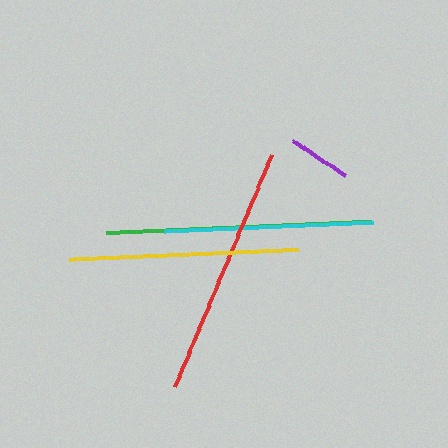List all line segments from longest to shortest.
From longest to shortest: green, red, yellow, cyan, purple.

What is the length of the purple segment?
The purple segment is approximately 64 pixels long.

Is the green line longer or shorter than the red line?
The green line is longer than the red line.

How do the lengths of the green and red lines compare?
The green and red lines are approximately the same length.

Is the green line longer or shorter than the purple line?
The green line is longer than the purple line.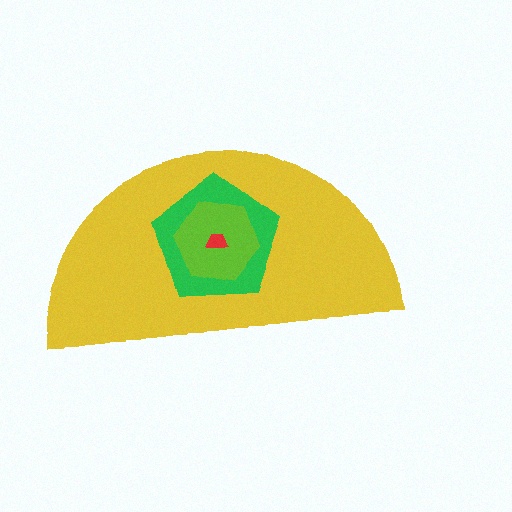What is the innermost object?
The red trapezoid.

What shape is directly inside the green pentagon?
The lime hexagon.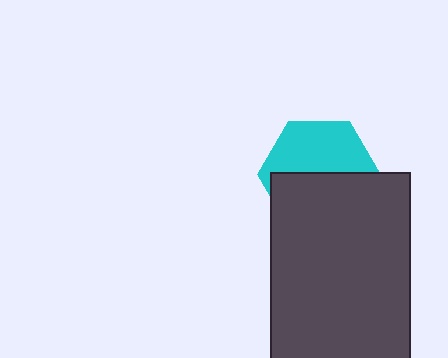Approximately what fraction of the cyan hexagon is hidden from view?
Roughly 52% of the cyan hexagon is hidden behind the dark gray rectangle.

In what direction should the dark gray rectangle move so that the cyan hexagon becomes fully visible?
The dark gray rectangle should move down. That is the shortest direction to clear the overlap and leave the cyan hexagon fully visible.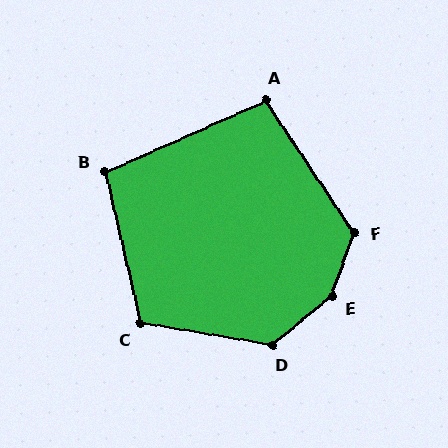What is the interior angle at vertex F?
Approximately 128 degrees (obtuse).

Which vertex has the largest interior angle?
E, at approximately 148 degrees.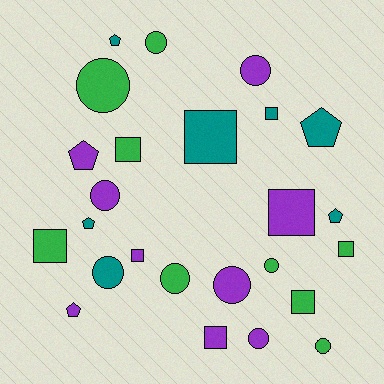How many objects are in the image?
There are 25 objects.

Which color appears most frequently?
Purple, with 9 objects.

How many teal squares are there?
There are 2 teal squares.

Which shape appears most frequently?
Circle, with 10 objects.